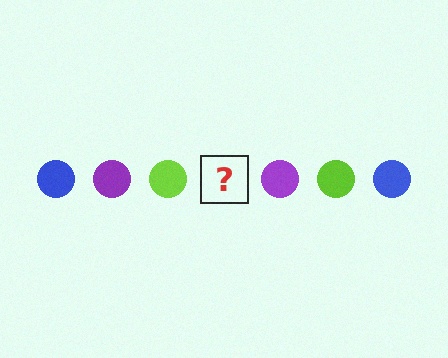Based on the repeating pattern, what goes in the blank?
The blank should be a blue circle.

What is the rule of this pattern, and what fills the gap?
The rule is that the pattern cycles through blue, purple, lime circles. The gap should be filled with a blue circle.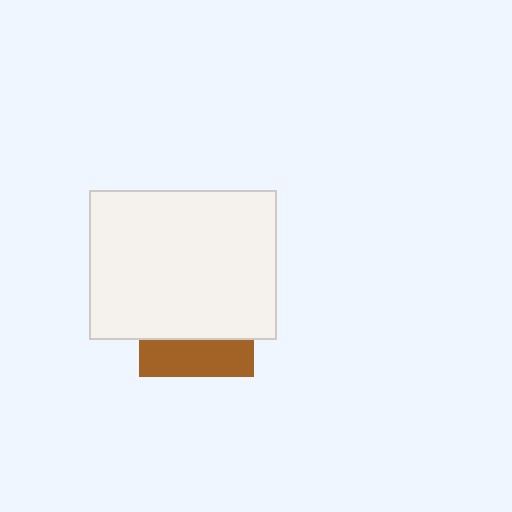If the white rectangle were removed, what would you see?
You would see the complete brown square.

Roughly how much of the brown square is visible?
A small part of it is visible (roughly 33%).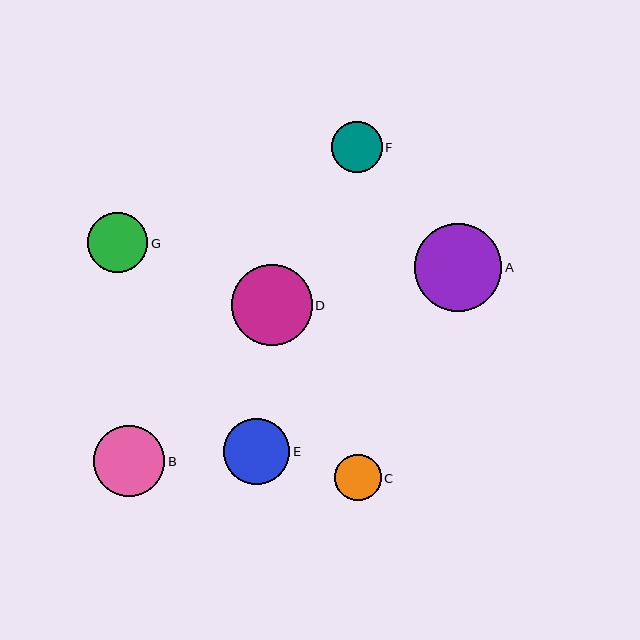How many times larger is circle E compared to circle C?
Circle E is approximately 1.4 times the size of circle C.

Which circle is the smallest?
Circle C is the smallest with a size of approximately 46 pixels.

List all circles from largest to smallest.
From largest to smallest: A, D, B, E, G, F, C.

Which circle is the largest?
Circle A is the largest with a size of approximately 88 pixels.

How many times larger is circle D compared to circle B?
Circle D is approximately 1.1 times the size of circle B.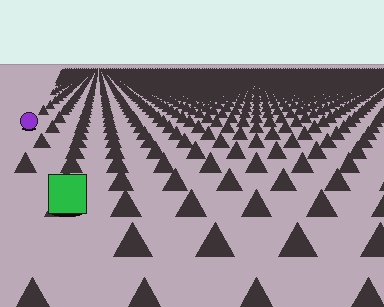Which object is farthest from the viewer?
The purple circle is farthest from the viewer. It appears smaller and the ground texture around it is denser.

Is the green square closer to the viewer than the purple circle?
Yes. The green square is closer — you can tell from the texture gradient: the ground texture is coarser near it.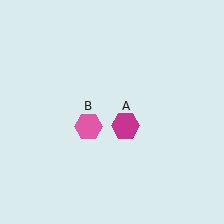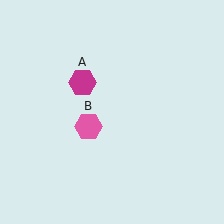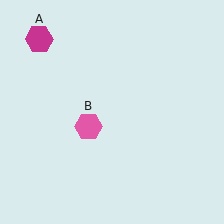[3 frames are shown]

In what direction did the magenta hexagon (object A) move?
The magenta hexagon (object A) moved up and to the left.